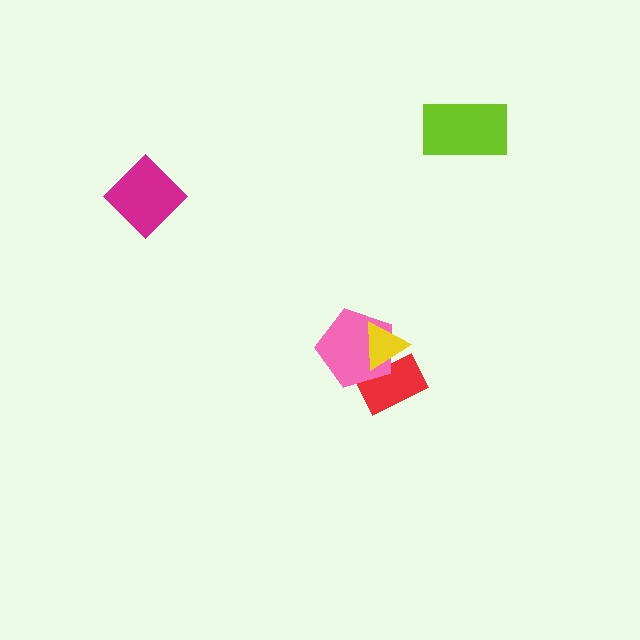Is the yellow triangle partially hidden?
No, no other shape covers it.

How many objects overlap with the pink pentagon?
2 objects overlap with the pink pentagon.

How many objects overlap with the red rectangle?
2 objects overlap with the red rectangle.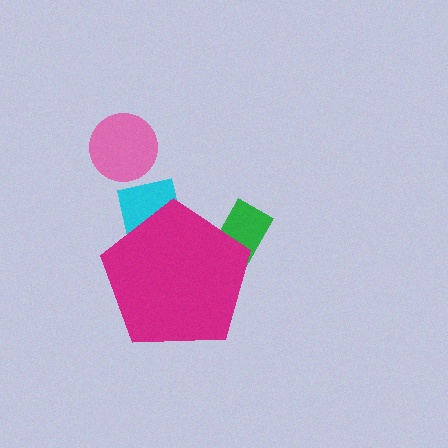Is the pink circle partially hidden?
No, the pink circle is fully visible.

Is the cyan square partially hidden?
Yes, the cyan square is partially hidden behind the magenta pentagon.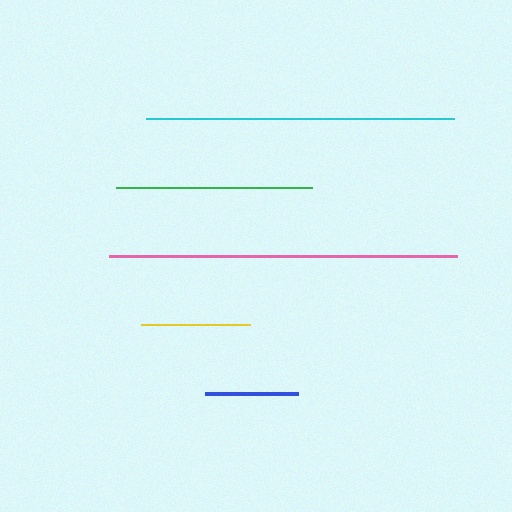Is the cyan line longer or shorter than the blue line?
The cyan line is longer than the blue line.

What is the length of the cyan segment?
The cyan segment is approximately 308 pixels long.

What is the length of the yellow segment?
The yellow segment is approximately 109 pixels long.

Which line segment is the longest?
The pink line is the longest at approximately 349 pixels.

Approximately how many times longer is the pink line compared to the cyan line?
The pink line is approximately 1.1 times the length of the cyan line.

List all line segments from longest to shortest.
From longest to shortest: pink, cyan, green, yellow, blue.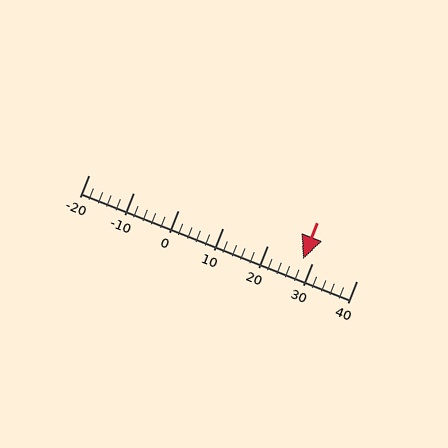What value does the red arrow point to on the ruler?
The red arrow points to approximately 28.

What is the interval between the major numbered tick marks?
The major tick marks are spaced 10 units apart.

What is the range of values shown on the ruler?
The ruler shows values from -20 to 40.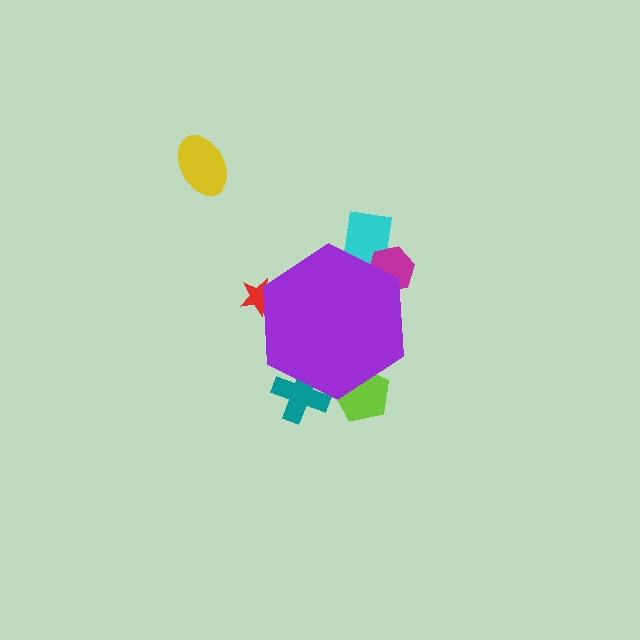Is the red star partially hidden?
Yes, the red star is partially hidden behind the purple hexagon.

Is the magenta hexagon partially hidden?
Yes, the magenta hexagon is partially hidden behind the purple hexagon.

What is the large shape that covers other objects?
A purple hexagon.